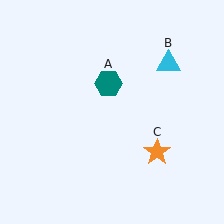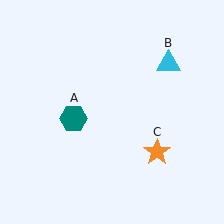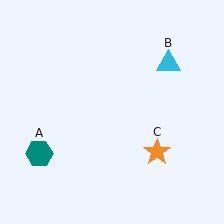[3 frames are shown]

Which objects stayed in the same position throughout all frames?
Cyan triangle (object B) and orange star (object C) remained stationary.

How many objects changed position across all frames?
1 object changed position: teal hexagon (object A).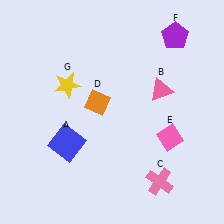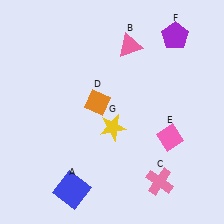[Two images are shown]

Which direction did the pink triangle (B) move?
The pink triangle (B) moved up.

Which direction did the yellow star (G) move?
The yellow star (G) moved right.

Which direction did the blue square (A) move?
The blue square (A) moved down.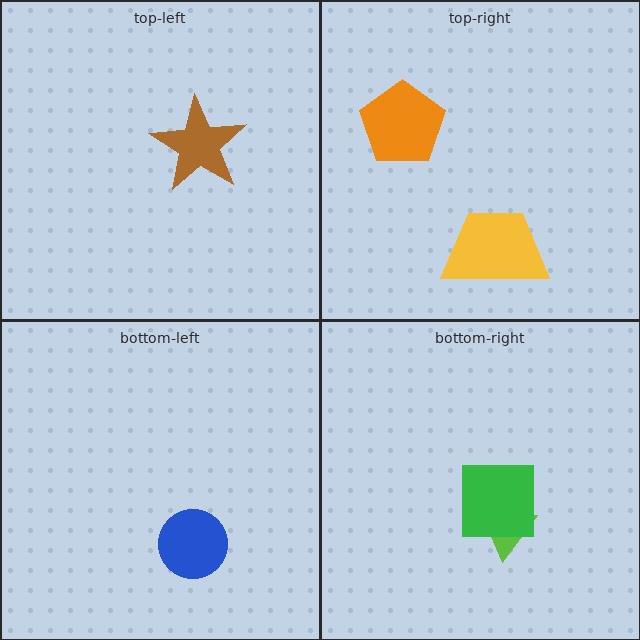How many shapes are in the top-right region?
2.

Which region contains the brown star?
The top-left region.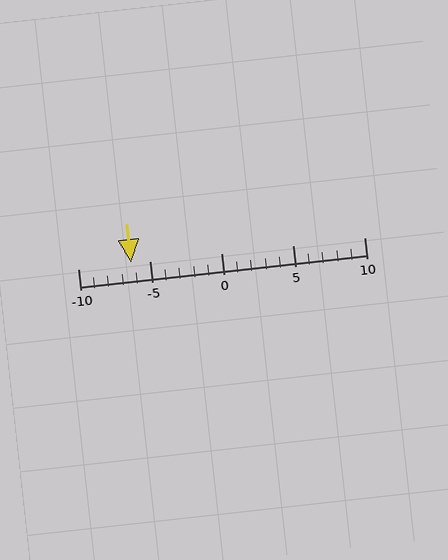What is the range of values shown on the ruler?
The ruler shows values from -10 to 10.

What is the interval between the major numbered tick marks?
The major tick marks are spaced 5 units apart.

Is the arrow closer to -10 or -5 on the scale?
The arrow is closer to -5.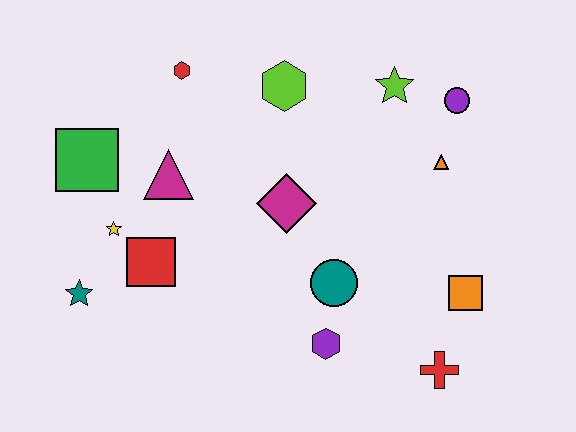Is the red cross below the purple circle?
Yes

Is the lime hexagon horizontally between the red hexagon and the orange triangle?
Yes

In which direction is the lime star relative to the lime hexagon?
The lime star is to the right of the lime hexagon.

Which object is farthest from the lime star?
The teal star is farthest from the lime star.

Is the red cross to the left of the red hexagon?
No